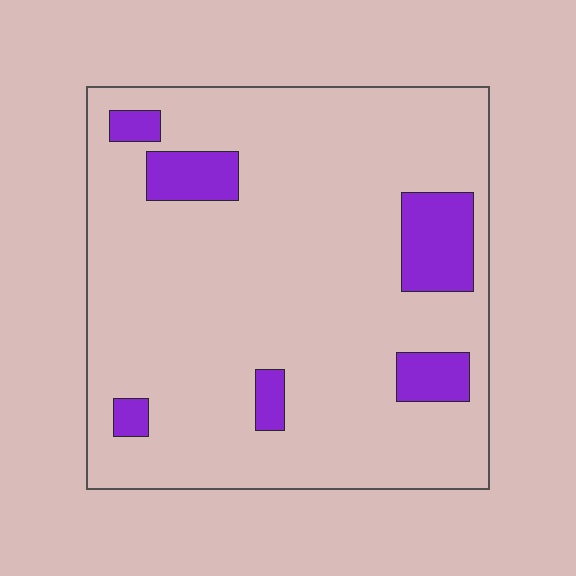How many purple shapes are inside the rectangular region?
6.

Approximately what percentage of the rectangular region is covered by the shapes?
Approximately 15%.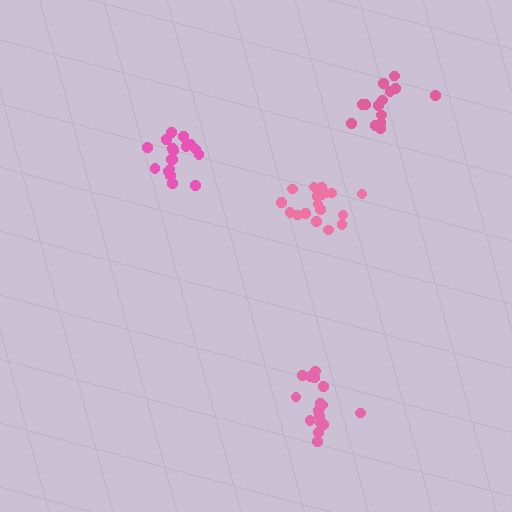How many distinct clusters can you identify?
There are 4 distinct clusters.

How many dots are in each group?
Group 1: 20 dots, Group 2: 19 dots, Group 3: 17 dots, Group 4: 15 dots (71 total).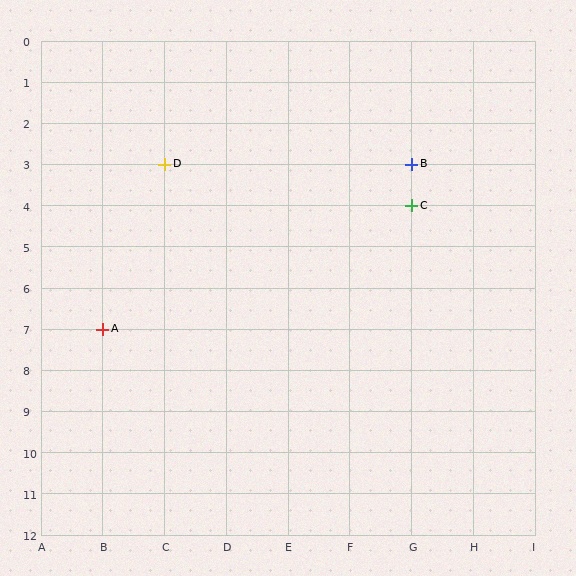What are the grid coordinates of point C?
Point C is at grid coordinates (G, 4).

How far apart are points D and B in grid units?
Points D and B are 4 columns apart.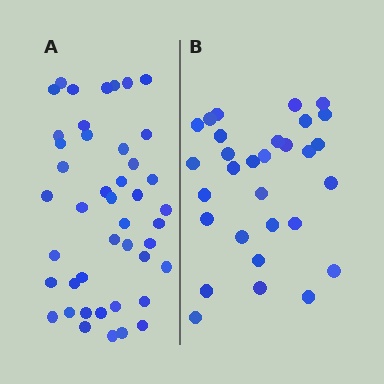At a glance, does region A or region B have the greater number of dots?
Region A (the left region) has more dots.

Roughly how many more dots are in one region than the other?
Region A has approximately 15 more dots than region B.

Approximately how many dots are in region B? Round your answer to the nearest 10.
About 30 dots.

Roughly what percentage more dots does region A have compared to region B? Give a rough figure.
About 45% more.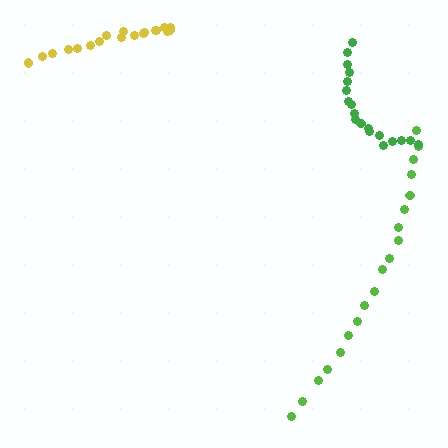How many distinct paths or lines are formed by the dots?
There are 3 distinct paths.